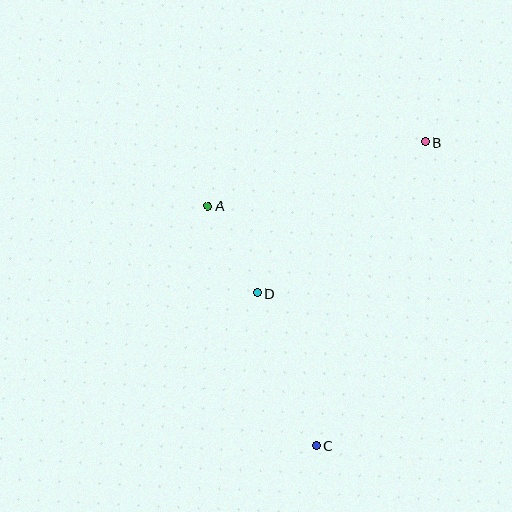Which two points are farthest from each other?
Points B and C are farthest from each other.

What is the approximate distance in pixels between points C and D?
The distance between C and D is approximately 164 pixels.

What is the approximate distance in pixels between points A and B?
The distance between A and B is approximately 226 pixels.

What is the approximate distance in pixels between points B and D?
The distance between B and D is approximately 226 pixels.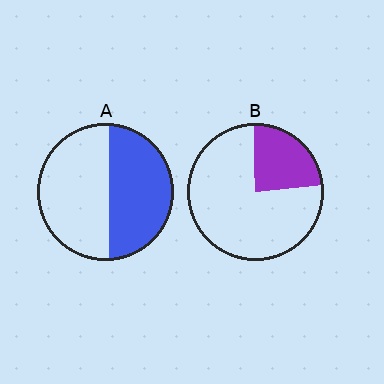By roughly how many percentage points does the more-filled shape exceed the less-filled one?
By roughly 25 percentage points (A over B).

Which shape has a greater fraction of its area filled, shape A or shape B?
Shape A.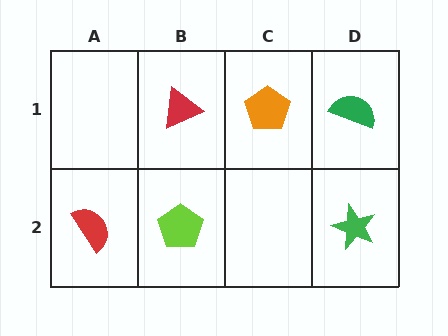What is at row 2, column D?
A green star.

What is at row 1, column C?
An orange pentagon.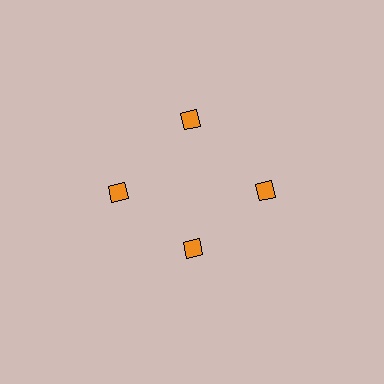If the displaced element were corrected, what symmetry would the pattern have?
It would have 4-fold rotational symmetry — the pattern would map onto itself every 90 degrees.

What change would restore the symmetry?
The symmetry would be restored by moving it outward, back onto the ring so that all 4 diamonds sit at equal angles and equal distance from the center.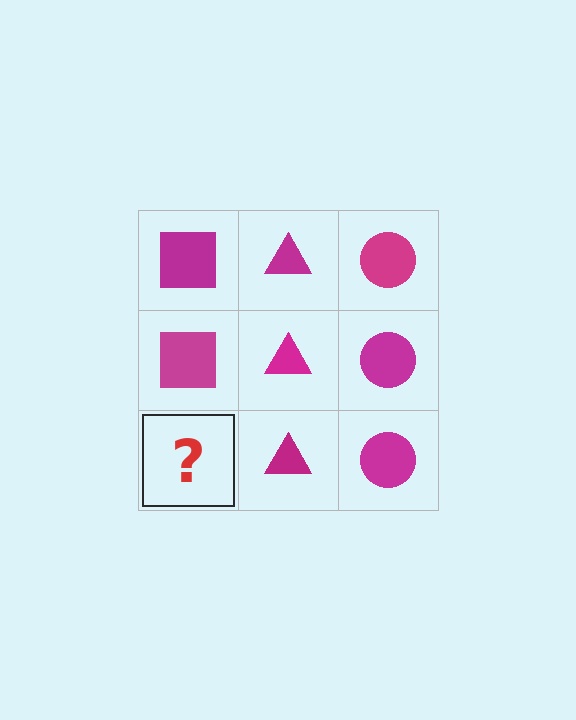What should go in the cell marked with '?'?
The missing cell should contain a magenta square.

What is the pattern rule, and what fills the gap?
The rule is that each column has a consistent shape. The gap should be filled with a magenta square.